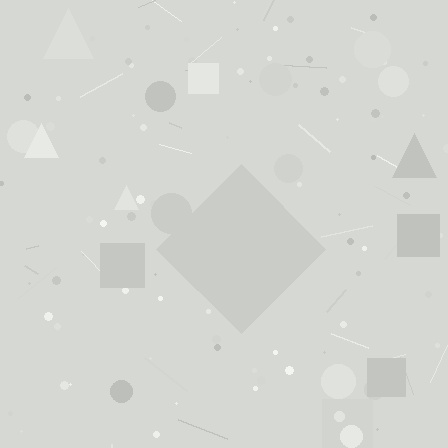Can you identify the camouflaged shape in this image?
The camouflaged shape is a diamond.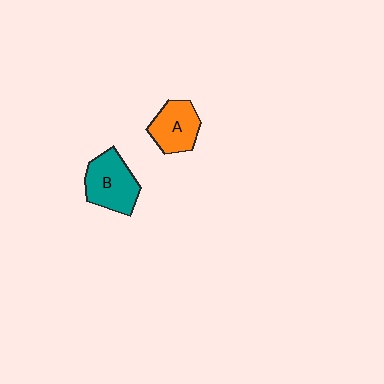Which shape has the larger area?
Shape B (teal).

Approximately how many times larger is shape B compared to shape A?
Approximately 1.2 times.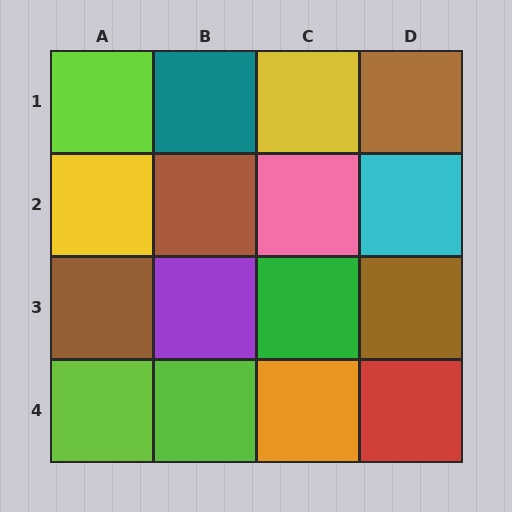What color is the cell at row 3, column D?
Brown.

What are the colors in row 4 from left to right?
Lime, lime, orange, red.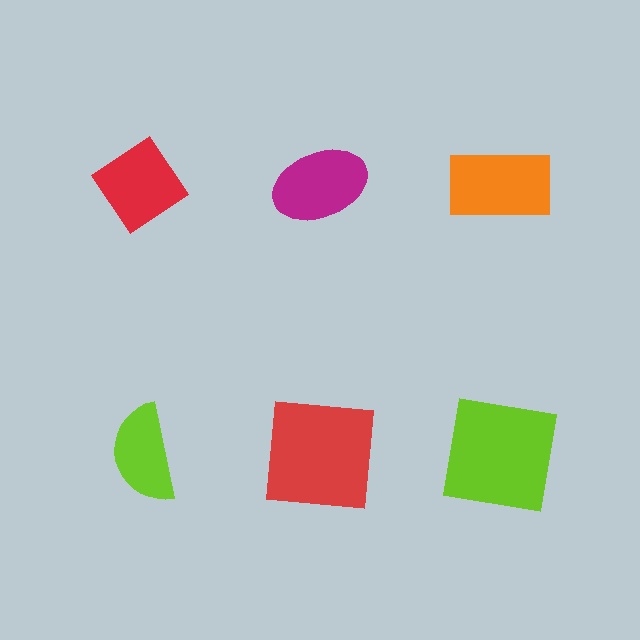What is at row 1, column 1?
A red diamond.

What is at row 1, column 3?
An orange rectangle.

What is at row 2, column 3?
A lime square.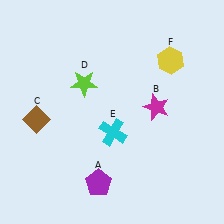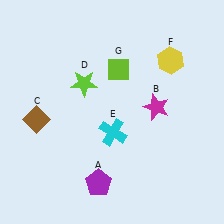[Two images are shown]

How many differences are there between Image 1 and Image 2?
There is 1 difference between the two images.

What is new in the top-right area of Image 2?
A lime diamond (G) was added in the top-right area of Image 2.